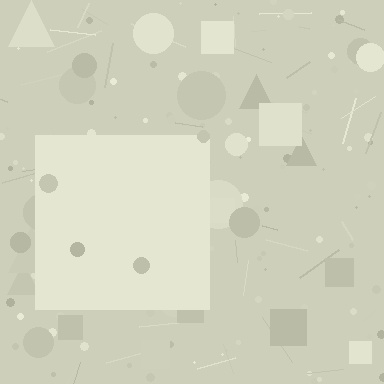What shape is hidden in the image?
A square is hidden in the image.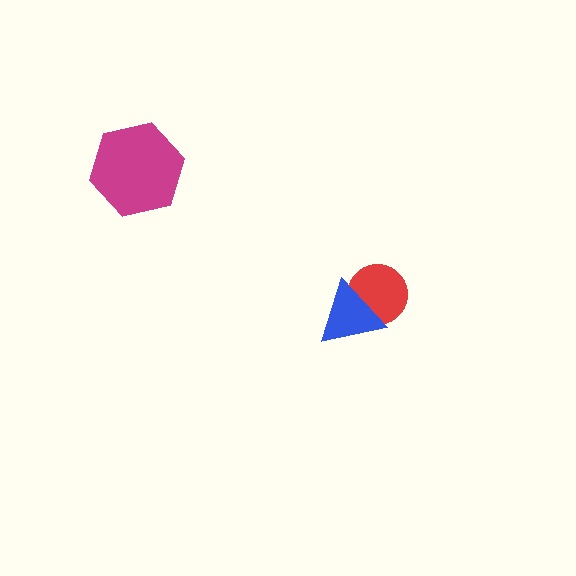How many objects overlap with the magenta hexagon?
0 objects overlap with the magenta hexagon.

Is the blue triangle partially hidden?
No, no other shape covers it.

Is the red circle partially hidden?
Yes, it is partially covered by another shape.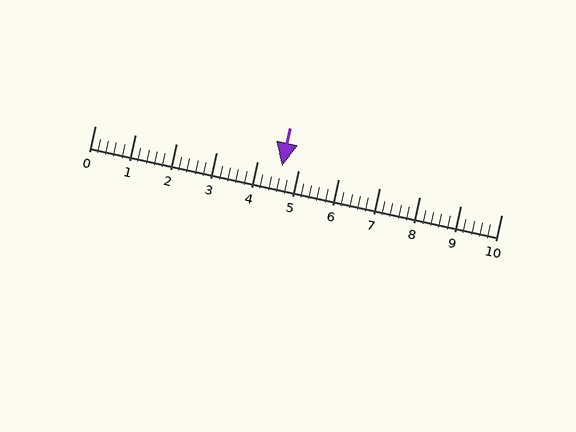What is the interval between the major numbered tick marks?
The major tick marks are spaced 1 units apart.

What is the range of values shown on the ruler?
The ruler shows values from 0 to 10.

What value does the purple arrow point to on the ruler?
The purple arrow points to approximately 4.6.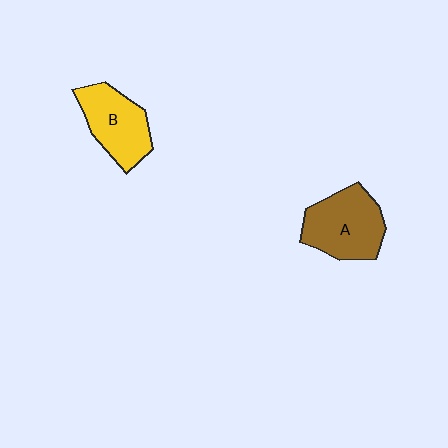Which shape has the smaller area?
Shape B (yellow).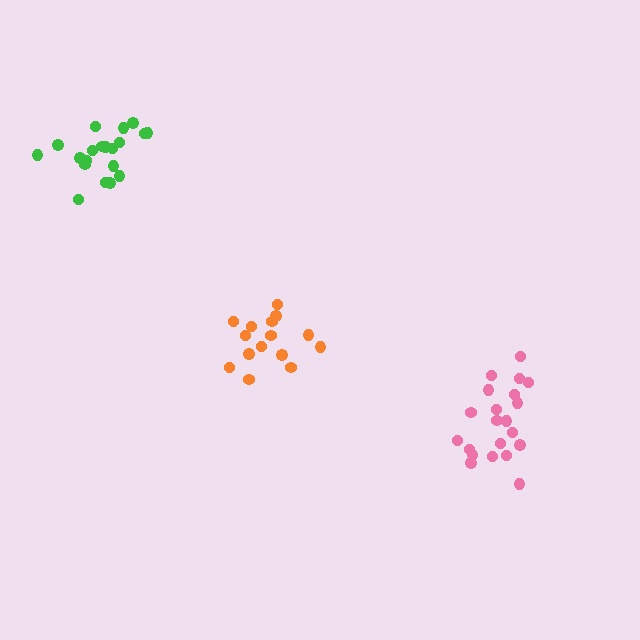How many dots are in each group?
Group 1: 20 dots, Group 2: 15 dots, Group 3: 21 dots (56 total).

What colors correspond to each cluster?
The clusters are colored: green, orange, pink.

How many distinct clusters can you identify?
There are 3 distinct clusters.